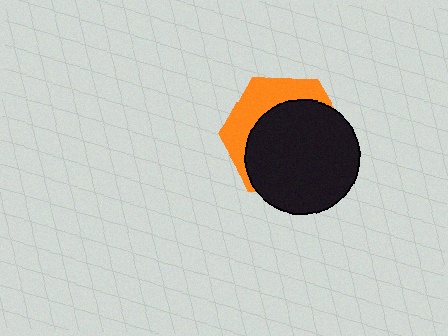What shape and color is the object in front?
The object in front is a black circle.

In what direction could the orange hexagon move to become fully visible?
The orange hexagon could move toward the upper-left. That would shift it out from behind the black circle entirely.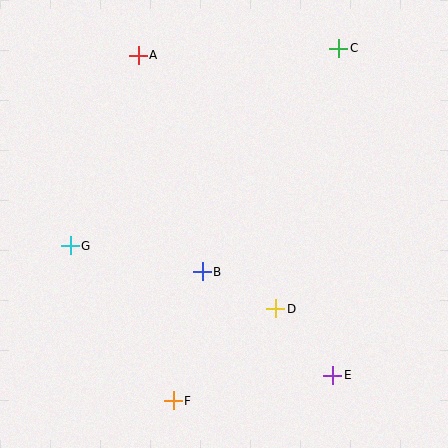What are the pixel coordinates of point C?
Point C is at (339, 48).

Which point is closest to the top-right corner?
Point C is closest to the top-right corner.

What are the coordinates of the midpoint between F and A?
The midpoint between F and A is at (156, 228).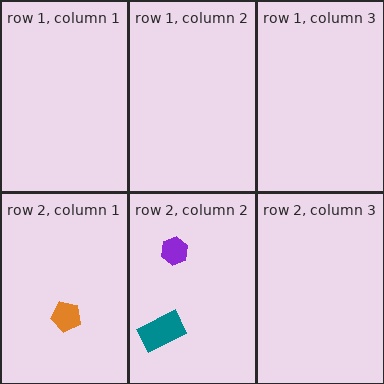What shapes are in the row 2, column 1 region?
The orange pentagon.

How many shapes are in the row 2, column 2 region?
2.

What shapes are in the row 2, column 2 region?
The teal rectangle, the purple hexagon.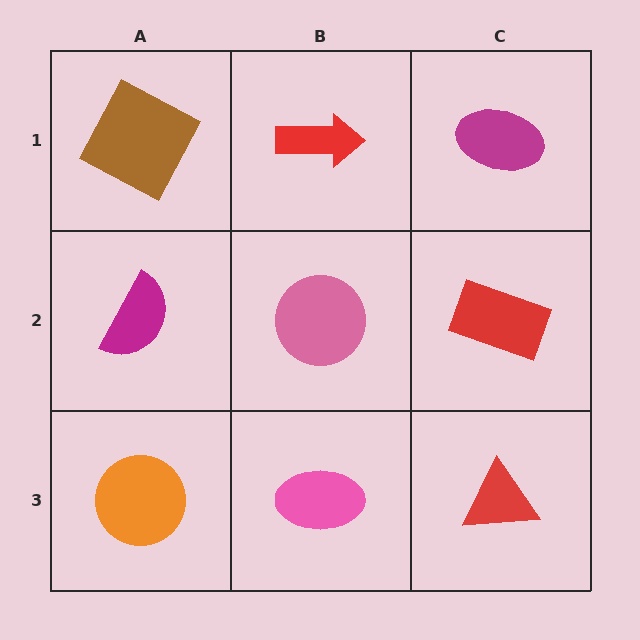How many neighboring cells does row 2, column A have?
3.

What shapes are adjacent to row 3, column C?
A red rectangle (row 2, column C), a pink ellipse (row 3, column B).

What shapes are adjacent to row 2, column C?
A magenta ellipse (row 1, column C), a red triangle (row 3, column C), a pink circle (row 2, column B).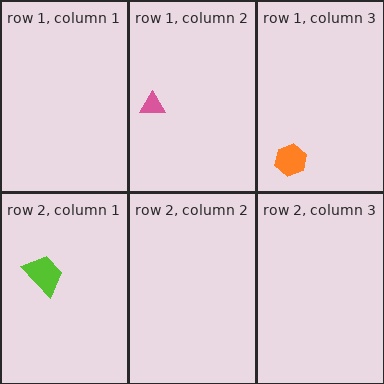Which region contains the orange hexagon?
The row 1, column 3 region.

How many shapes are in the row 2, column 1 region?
1.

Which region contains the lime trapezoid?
The row 2, column 1 region.